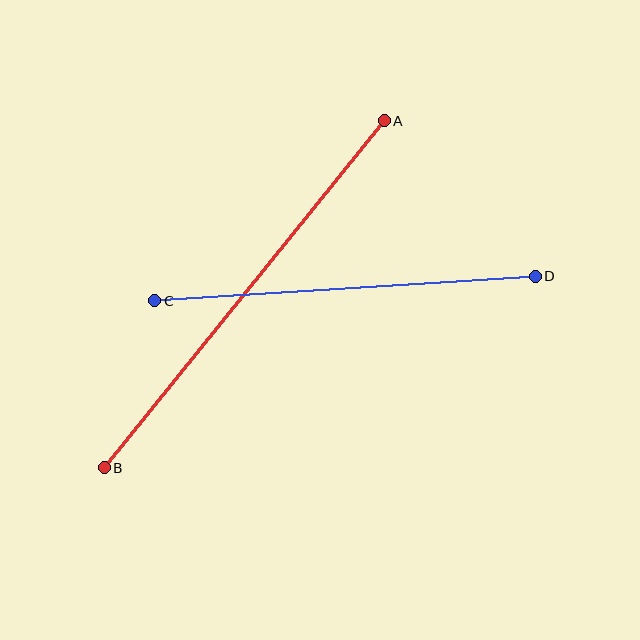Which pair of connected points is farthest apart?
Points A and B are farthest apart.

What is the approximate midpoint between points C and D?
The midpoint is at approximately (345, 288) pixels.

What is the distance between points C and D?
The distance is approximately 382 pixels.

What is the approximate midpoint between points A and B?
The midpoint is at approximately (244, 294) pixels.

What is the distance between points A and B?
The distance is approximately 446 pixels.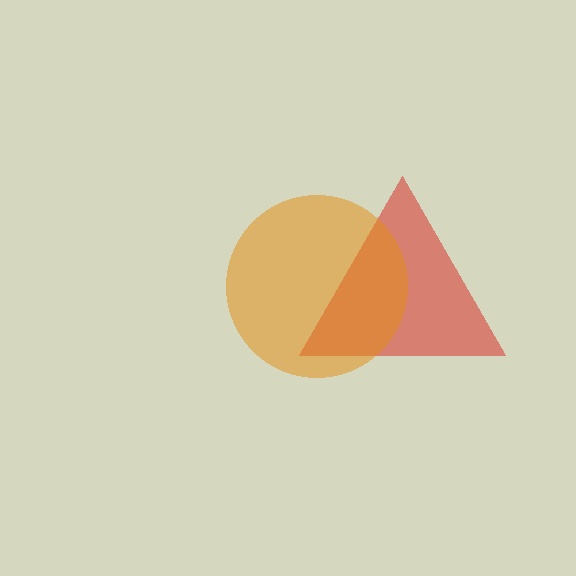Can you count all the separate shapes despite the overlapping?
Yes, there are 2 separate shapes.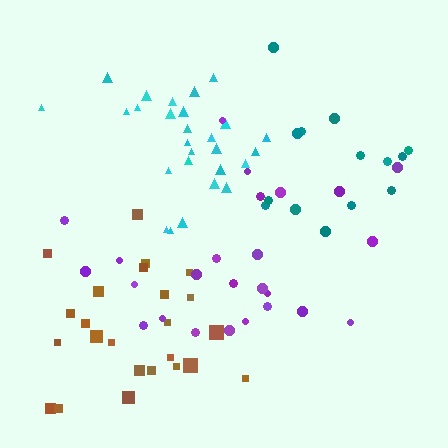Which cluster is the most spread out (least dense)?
Teal.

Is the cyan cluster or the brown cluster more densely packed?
Cyan.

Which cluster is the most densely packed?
Cyan.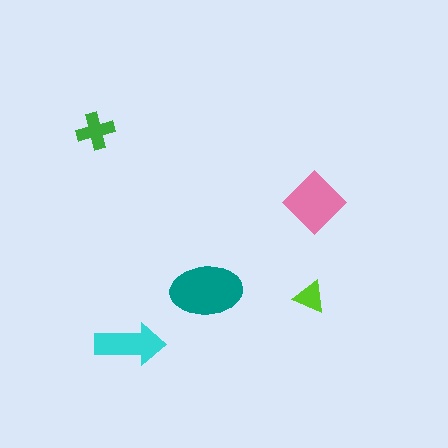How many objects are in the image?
There are 5 objects in the image.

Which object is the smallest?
The lime triangle.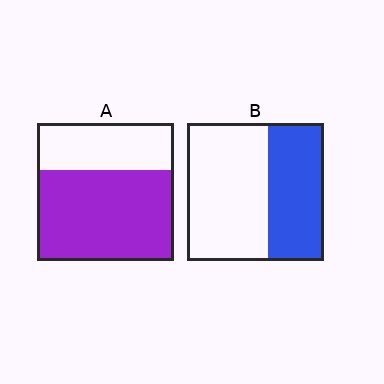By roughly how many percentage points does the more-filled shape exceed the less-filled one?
By roughly 25 percentage points (A over B).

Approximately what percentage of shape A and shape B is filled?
A is approximately 65% and B is approximately 40%.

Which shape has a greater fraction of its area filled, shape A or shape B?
Shape A.